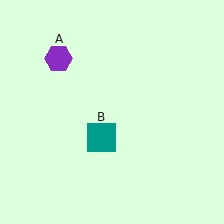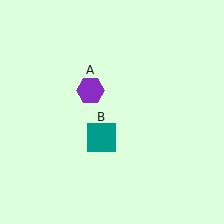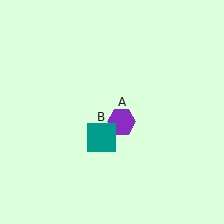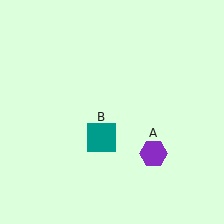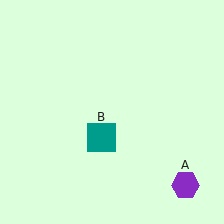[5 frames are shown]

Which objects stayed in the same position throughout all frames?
Teal square (object B) remained stationary.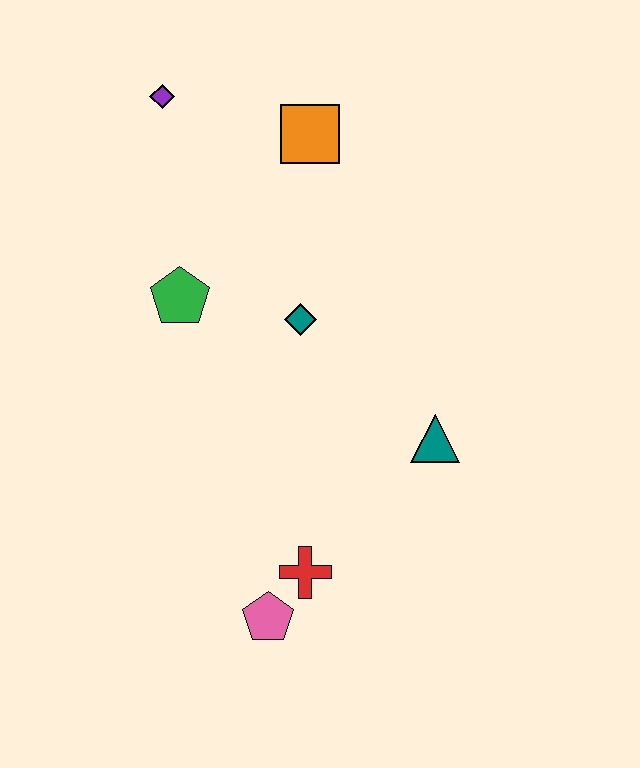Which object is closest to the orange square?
The purple diamond is closest to the orange square.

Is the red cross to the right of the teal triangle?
No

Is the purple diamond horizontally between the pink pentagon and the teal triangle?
No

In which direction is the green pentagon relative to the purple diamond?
The green pentagon is below the purple diamond.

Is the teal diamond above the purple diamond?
No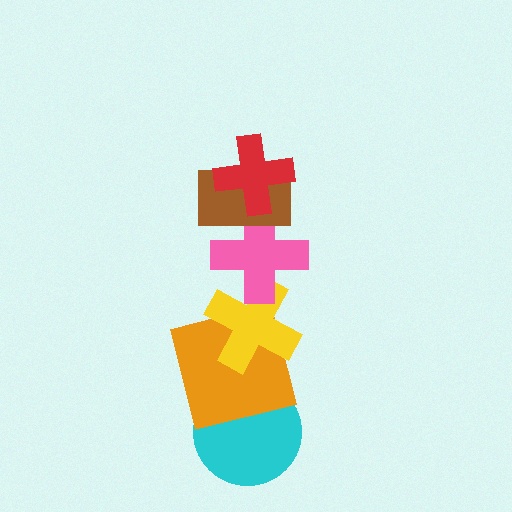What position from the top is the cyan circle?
The cyan circle is 6th from the top.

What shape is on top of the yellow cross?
The pink cross is on top of the yellow cross.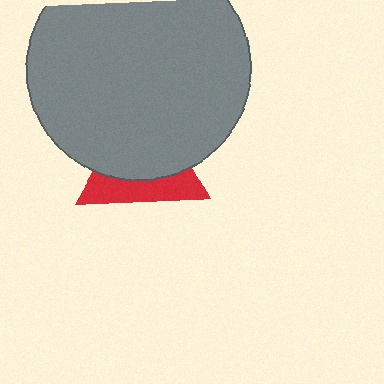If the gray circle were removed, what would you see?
You would see the complete red triangle.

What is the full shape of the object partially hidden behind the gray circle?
The partially hidden object is a red triangle.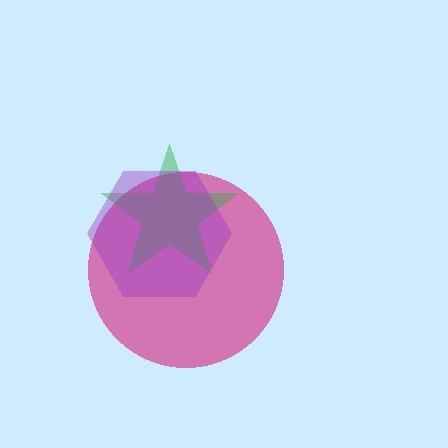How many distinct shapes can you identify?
There are 3 distinct shapes: a magenta circle, a green star, a purple hexagon.